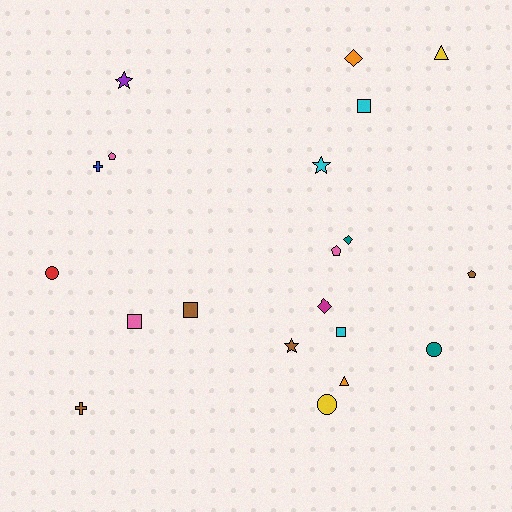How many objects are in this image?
There are 20 objects.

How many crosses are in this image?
There are 2 crosses.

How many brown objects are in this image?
There are 4 brown objects.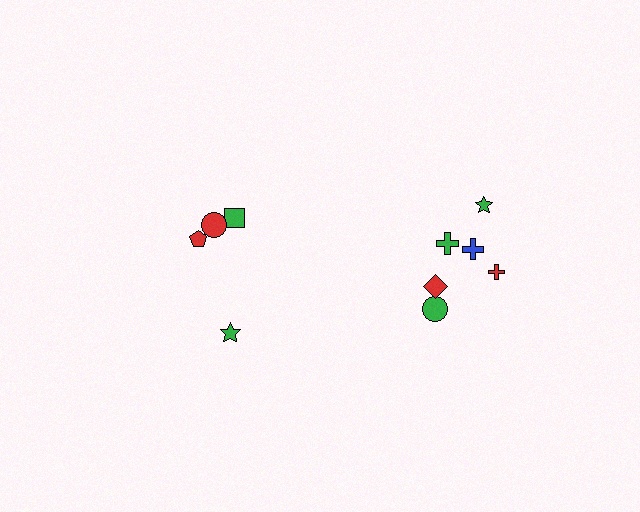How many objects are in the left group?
There are 4 objects.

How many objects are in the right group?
There are 6 objects.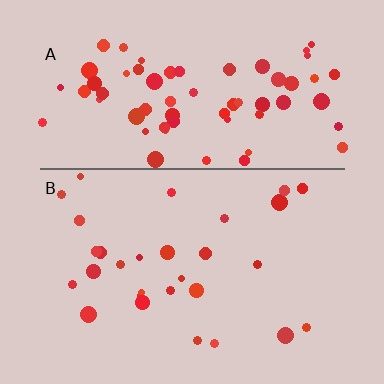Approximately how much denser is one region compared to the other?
Approximately 2.4× — region A over region B.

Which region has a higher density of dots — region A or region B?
A (the top).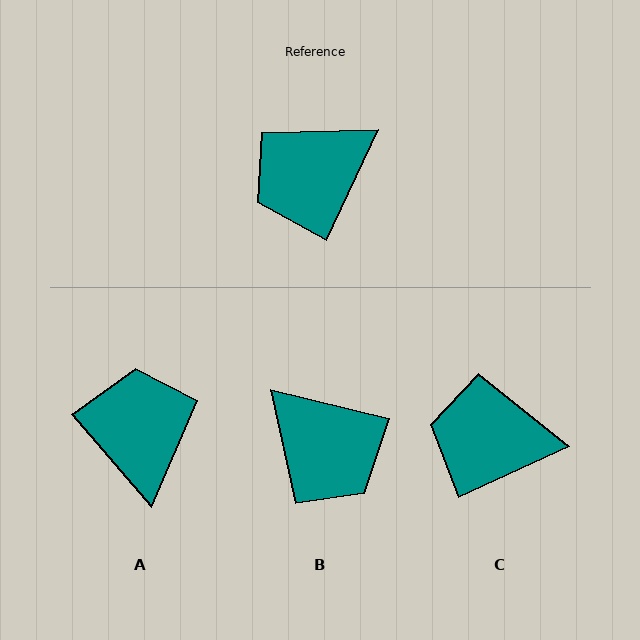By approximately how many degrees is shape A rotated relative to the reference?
Approximately 114 degrees clockwise.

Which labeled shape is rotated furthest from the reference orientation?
A, about 114 degrees away.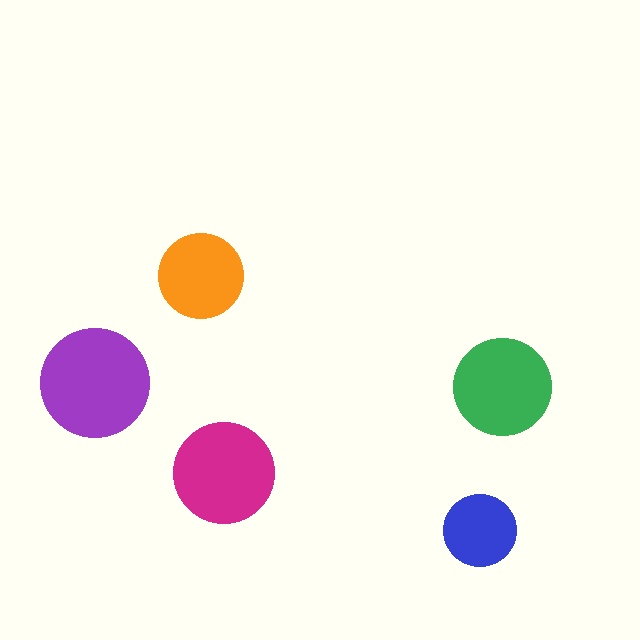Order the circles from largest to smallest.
the purple one, the magenta one, the green one, the orange one, the blue one.